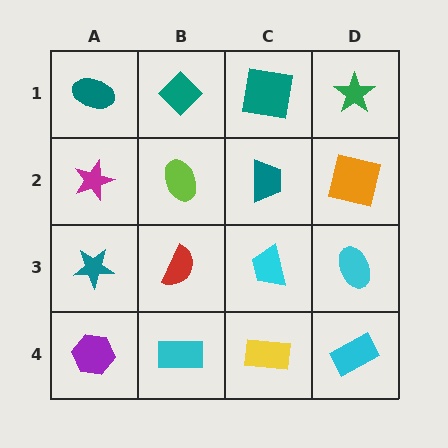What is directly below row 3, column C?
A yellow rectangle.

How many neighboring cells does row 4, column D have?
2.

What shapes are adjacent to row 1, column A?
A magenta star (row 2, column A), a teal diamond (row 1, column B).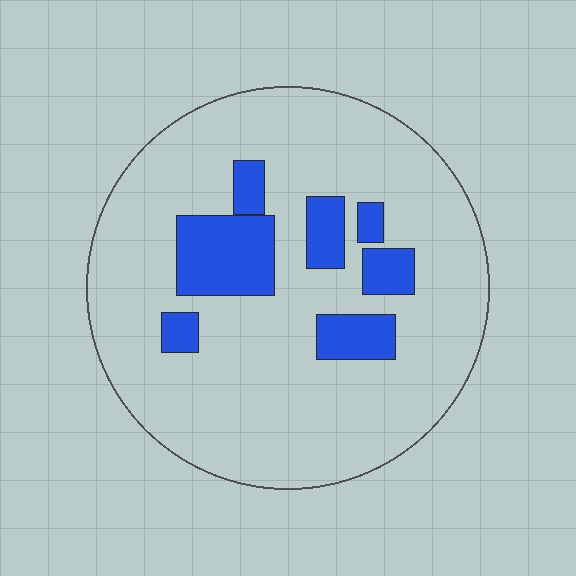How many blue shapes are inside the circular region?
7.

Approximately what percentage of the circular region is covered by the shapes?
Approximately 15%.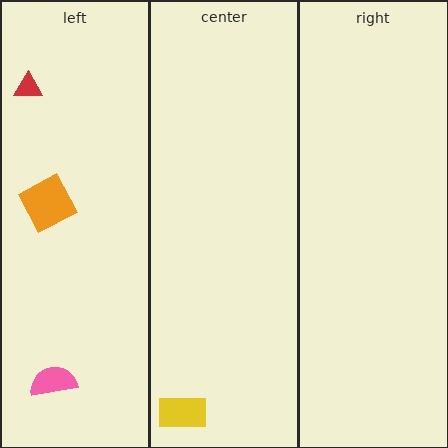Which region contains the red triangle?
The left region.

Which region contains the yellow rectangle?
The center region.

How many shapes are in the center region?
1.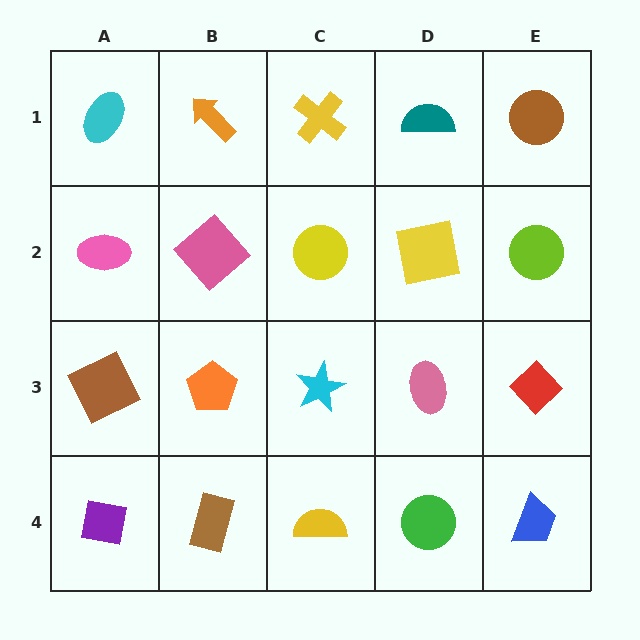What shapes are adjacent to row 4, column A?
A brown square (row 3, column A), a brown rectangle (row 4, column B).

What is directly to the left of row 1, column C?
An orange arrow.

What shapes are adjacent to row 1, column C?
A yellow circle (row 2, column C), an orange arrow (row 1, column B), a teal semicircle (row 1, column D).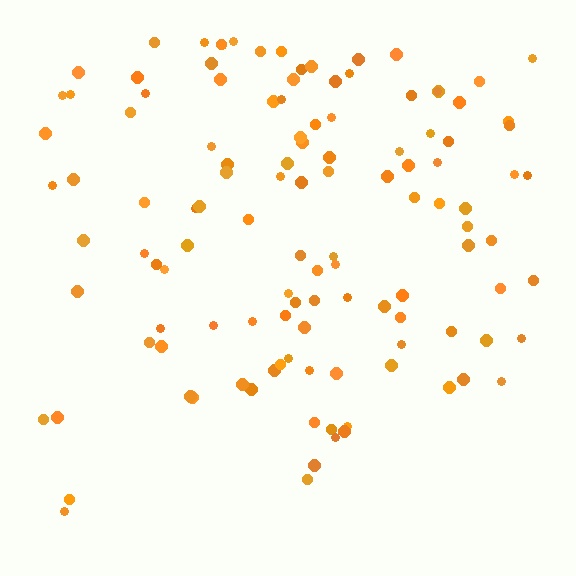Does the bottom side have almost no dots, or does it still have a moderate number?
Still a moderate number, just noticeably fewer than the top.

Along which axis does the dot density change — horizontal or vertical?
Vertical.